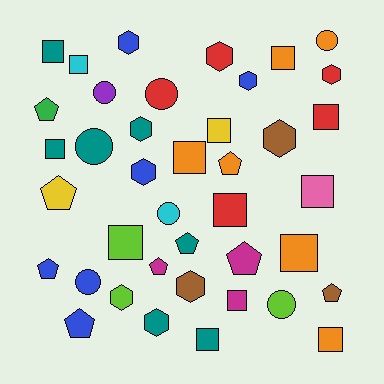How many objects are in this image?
There are 40 objects.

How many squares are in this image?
There are 14 squares.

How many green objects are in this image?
There is 1 green object.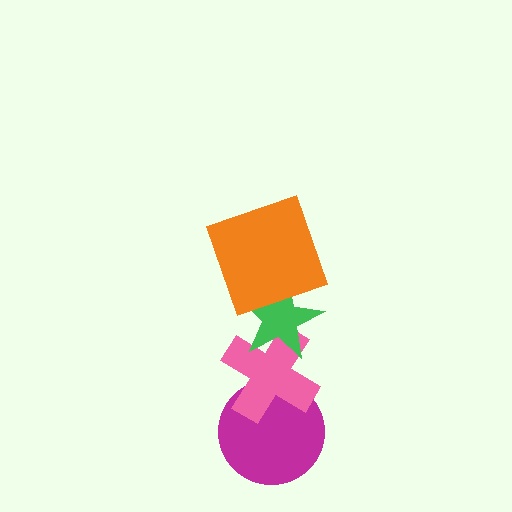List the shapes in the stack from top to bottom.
From top to bottom: the orange square, the green star, the pink cross, the magenta circle.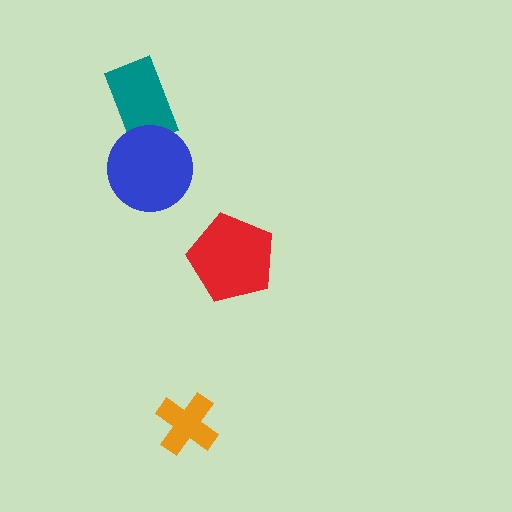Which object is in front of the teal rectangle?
The blue circle is in front of the teal rectangle.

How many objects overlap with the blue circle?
1 object overlaps with the blue circle.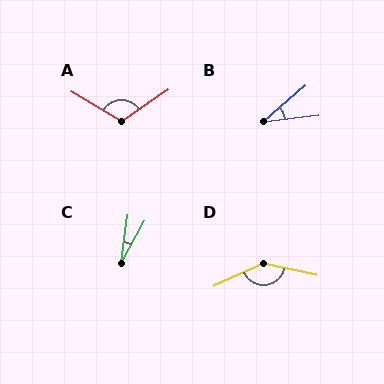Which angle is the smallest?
C, at approximately 20 degrees.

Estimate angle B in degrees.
Approximately 35 degrees.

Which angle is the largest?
D, at approximately 144 degrees.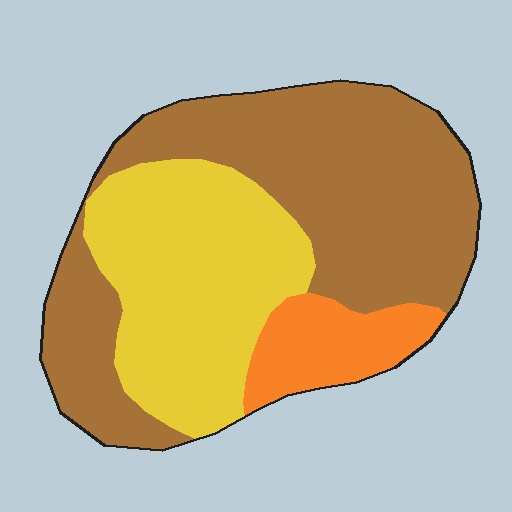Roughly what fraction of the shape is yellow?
Yellow takes up about three eighths (3/8) of the shape.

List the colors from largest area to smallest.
From largest to smallest: brown, yellow, orange.